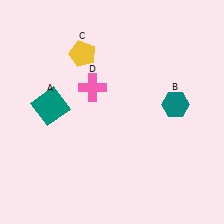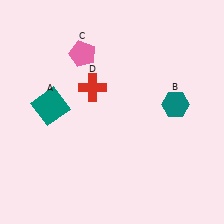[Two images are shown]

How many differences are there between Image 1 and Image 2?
There are 2 differences between the two images.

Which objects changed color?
C changed from yellow to pink. D changed from pink to red.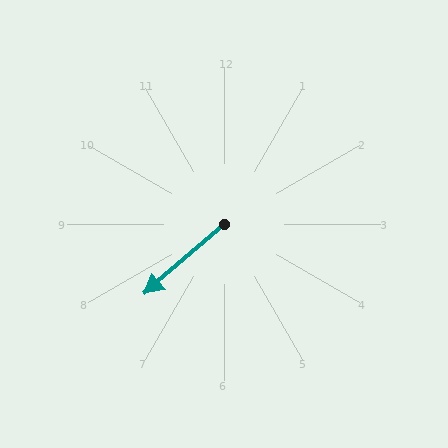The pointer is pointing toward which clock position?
Roughly 8 o'clock.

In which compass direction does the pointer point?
Southwest.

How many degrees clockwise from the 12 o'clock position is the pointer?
Approximately 229 degrees.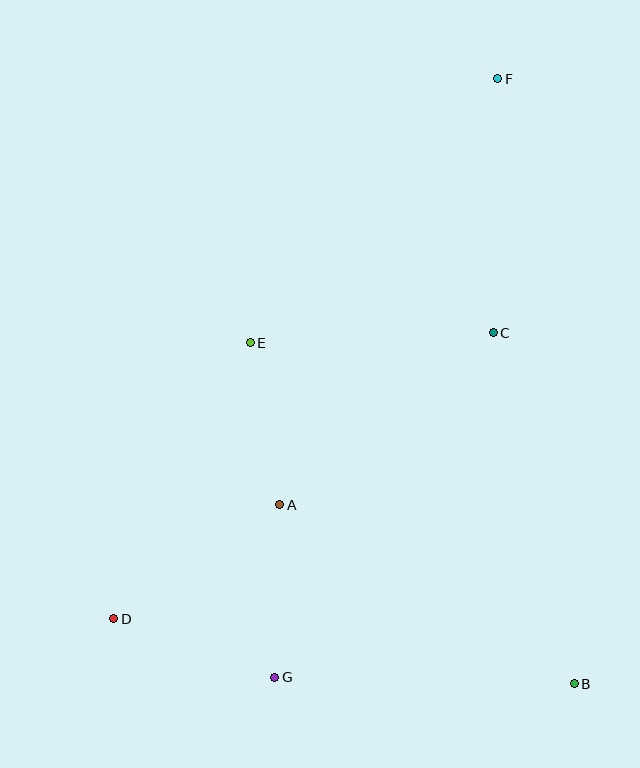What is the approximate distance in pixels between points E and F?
The distance between E and F is approximately 362 pixels.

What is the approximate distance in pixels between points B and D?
The distance between B and D is approximately 465 pixels.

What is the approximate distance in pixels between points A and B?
The distance between A and B is approximately 345 pixels.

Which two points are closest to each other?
Points A and E are closest to each other.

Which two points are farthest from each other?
Points D and F are farthest from each other.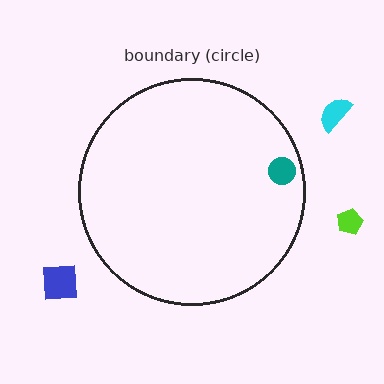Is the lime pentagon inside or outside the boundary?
Outside.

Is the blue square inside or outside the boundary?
Outside.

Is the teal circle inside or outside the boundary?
Inside.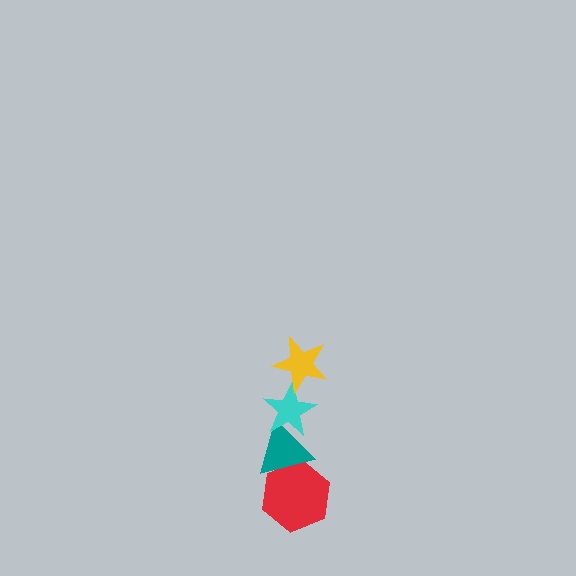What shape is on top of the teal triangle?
The cyan star is on top of the teal triangle.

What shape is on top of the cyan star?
The yellow star is on top of the cyan star.